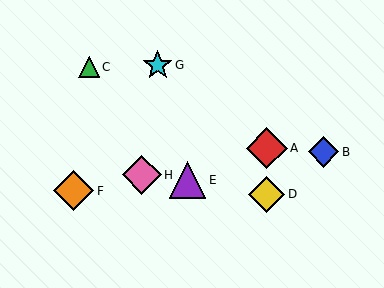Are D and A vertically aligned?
Yes, both are at x≈267.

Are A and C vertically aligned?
No, A is at x≈267 and C is at x≈89.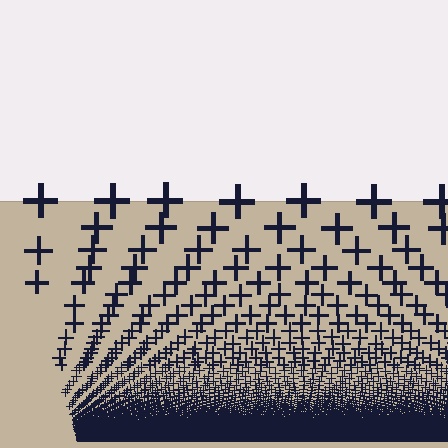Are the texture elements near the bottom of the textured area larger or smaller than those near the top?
Smaller. The gradient is inverted — elements near the bottom are smaller and denser.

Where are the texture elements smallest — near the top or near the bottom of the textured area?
Near the bottom.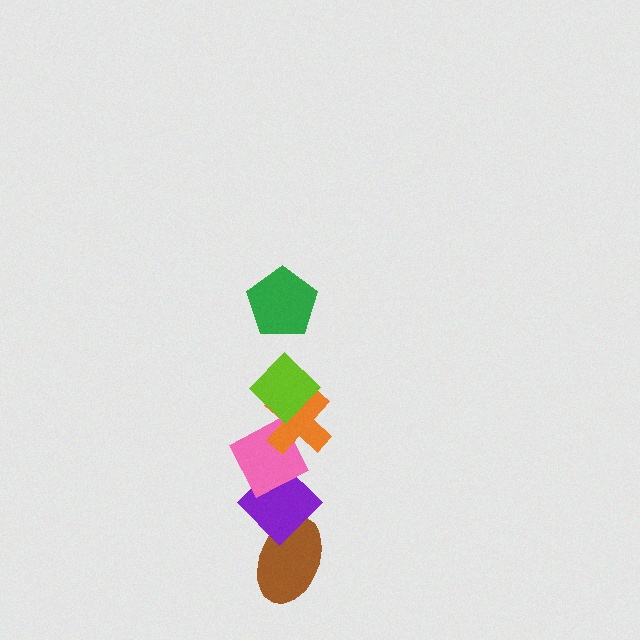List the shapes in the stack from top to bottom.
From top to bottom: the green pentagon, the lime diamond, the orange cross, the pink diamond, the purple diamond, the brown ellipse.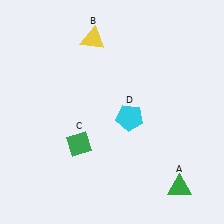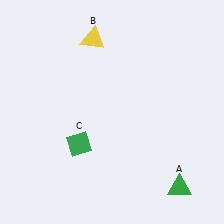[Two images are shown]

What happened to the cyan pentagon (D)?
The cyan pentagon (D) was removed in Image 2. It was in the bottom-right area of Image 1.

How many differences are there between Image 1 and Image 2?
There is 1 difference between the two images.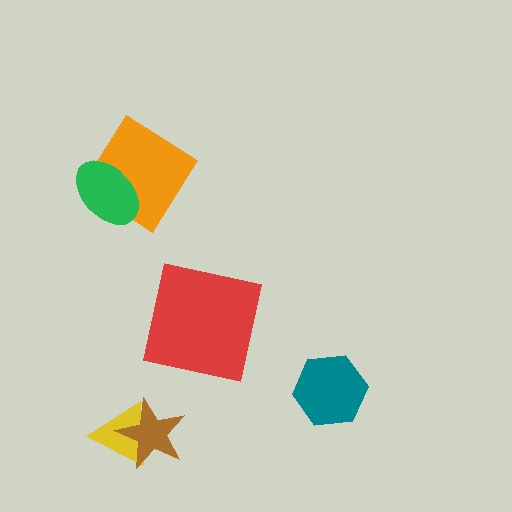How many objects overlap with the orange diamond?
1 object overlaps with the orange diamond.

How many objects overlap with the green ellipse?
1 object overlaps with the green ellipse.